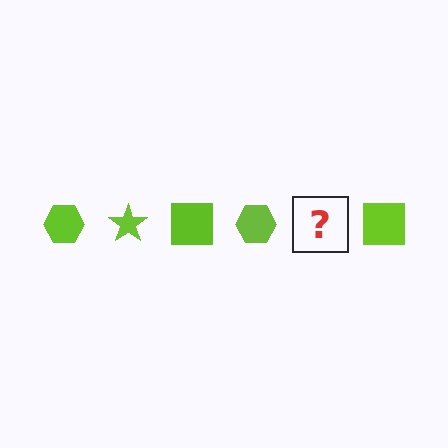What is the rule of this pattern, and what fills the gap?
The rule is that the pattern cycles through hexagon, star, square shapes in lime. The gap should be filled with a lime star.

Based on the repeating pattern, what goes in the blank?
The blank should be a lime star.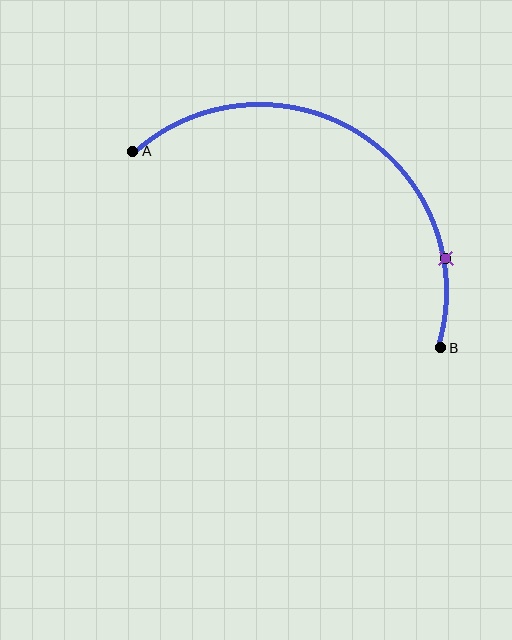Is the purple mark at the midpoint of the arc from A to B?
No. The purple mark lies on the arc but is closer to endpoint B. The arc midpoint would be at the point on the curve equidistant along the arc from both A and B.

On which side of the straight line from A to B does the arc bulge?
The arc bulges above the straight line connecting A and B.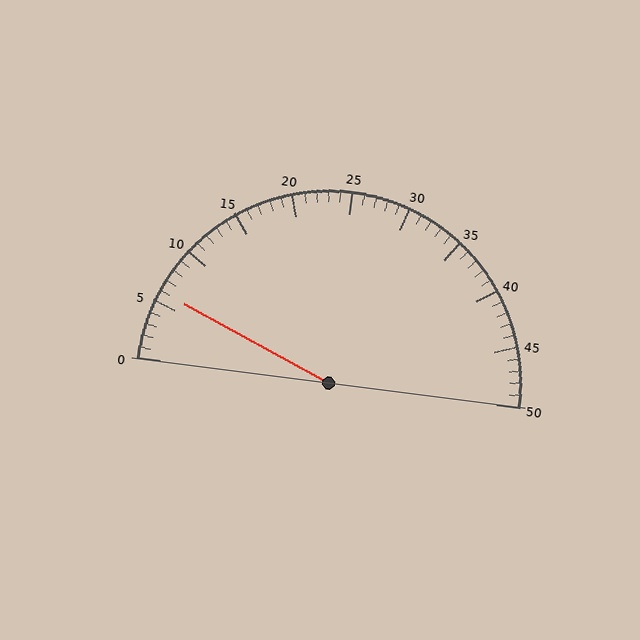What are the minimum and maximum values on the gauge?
The gauge ranges from 0 to 50.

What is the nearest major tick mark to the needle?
The nearest major tick mark is 5.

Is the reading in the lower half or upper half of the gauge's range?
The reading is in the lower half of the range (0 to 50).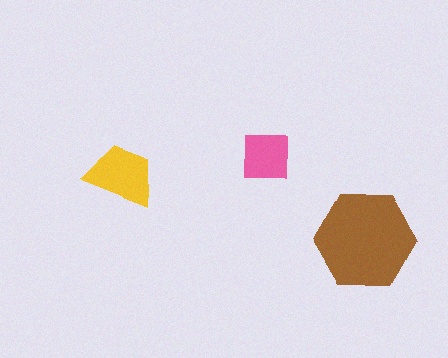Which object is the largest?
The brown hexagon.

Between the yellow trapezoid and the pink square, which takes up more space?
The yellow trapezoid.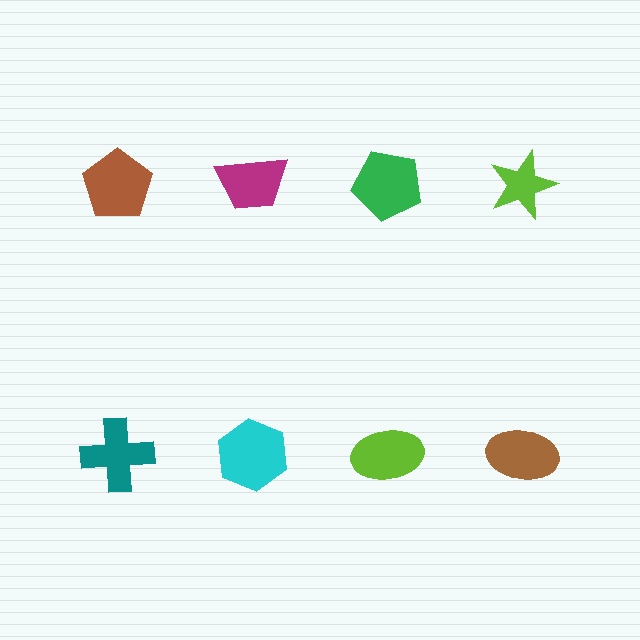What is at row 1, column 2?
A magenta trapezoid.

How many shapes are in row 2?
4 shapes.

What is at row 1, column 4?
A lime star.